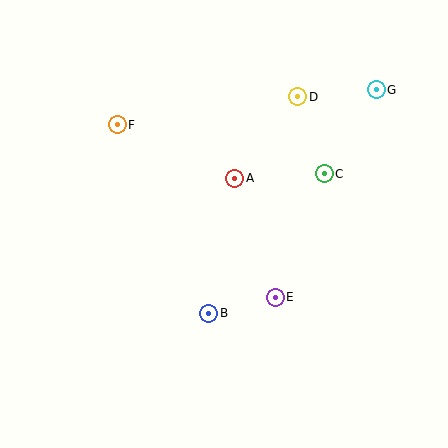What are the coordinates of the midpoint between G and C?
The midpoint between G and C is at (350, 132).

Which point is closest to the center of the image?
Point A at (235, 178) is closest to the center.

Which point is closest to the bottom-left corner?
Point B is closest to the bottom-left corner.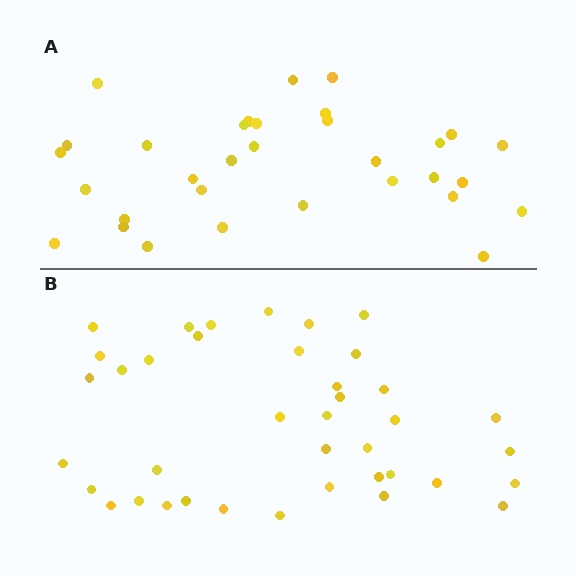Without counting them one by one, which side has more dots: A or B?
Region B (the bottom region) has more dots.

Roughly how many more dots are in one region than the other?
Region B has roughly 8 or so more dots than region A.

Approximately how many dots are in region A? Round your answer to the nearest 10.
About 30 dots. (The exact count is 32, which rounds to 30.)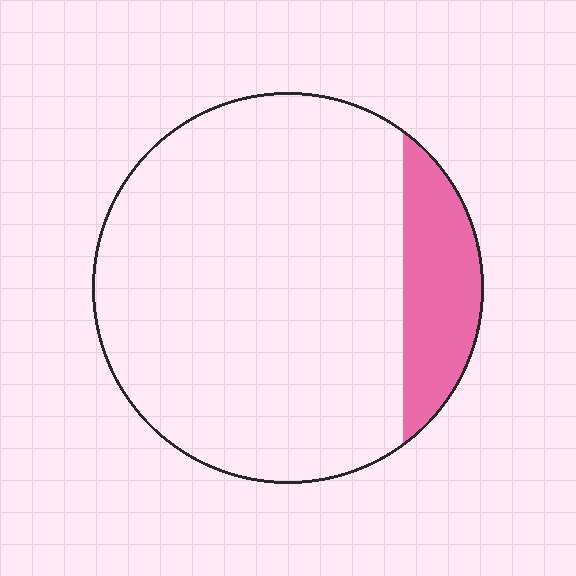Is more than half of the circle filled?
No.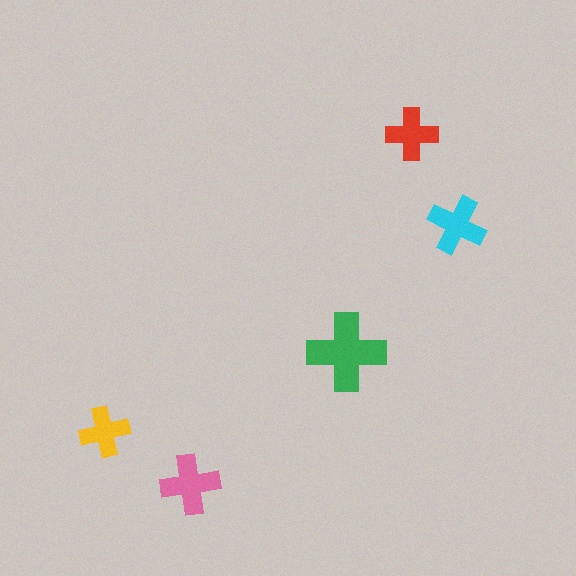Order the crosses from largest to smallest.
the green one, the pink one, the cyan one, the red one, the yellow one.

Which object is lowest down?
The pink cross is bottommost.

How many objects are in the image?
There are 5 objects in the image.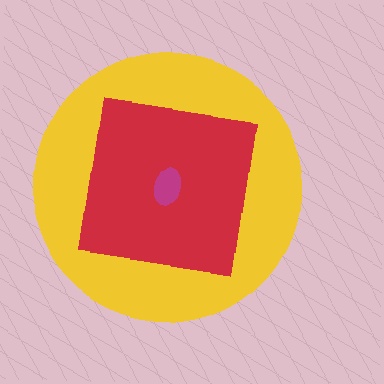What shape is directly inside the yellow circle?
The red square.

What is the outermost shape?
The yellow circle.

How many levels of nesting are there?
3.